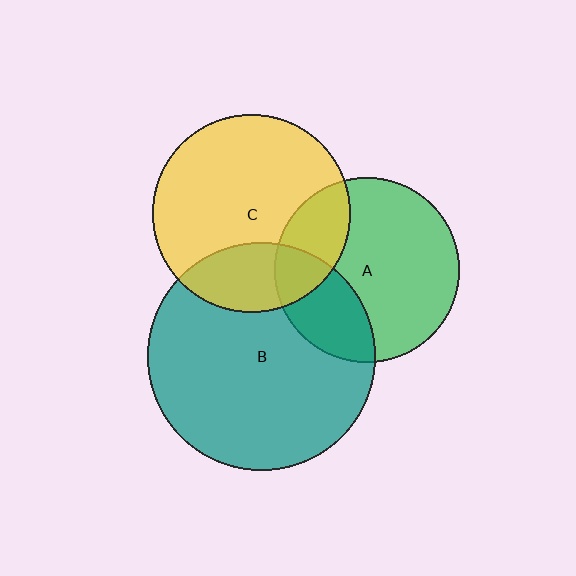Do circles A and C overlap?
Yes.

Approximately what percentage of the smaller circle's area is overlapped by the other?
Approximately 25%.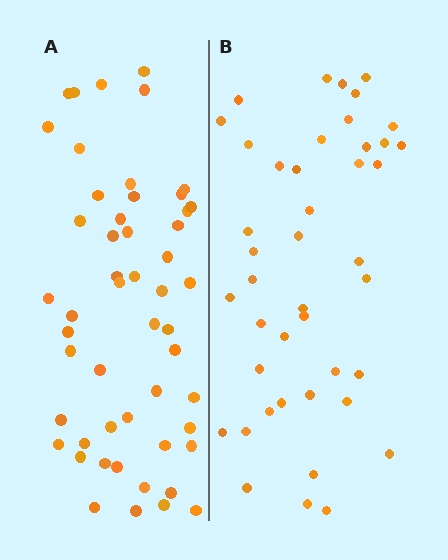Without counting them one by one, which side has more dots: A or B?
Region A (the left region) has more dots.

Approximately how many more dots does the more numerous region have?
Region A has roughly 8 or so more dots than region B.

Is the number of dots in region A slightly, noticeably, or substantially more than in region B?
Region A has only slightly more — the two regions are fairly close. The ratio is roughly 1.2 to 1.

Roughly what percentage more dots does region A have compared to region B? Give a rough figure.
About 20% more.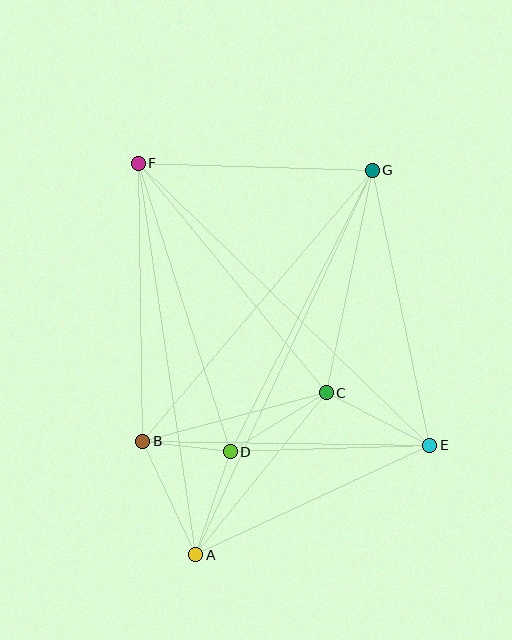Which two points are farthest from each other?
Points A and G are farthest from each other.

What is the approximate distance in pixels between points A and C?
The distance between A and C is approximately 208 pixels.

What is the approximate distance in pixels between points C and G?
The distance between C and G is approximately 227 pixels.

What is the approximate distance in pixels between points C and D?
The distance between C and D is approximately 113 pixels.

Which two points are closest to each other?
Points B and D are closest to each other.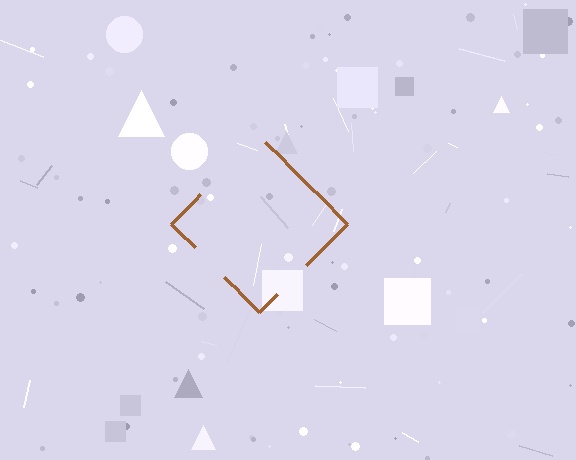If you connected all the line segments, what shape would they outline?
They would outline a diamond.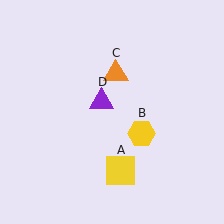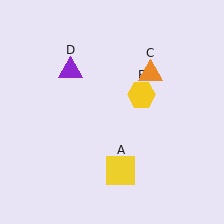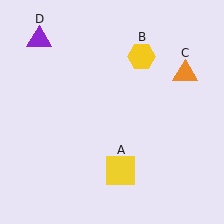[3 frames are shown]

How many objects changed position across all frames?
3 objects changed position: yellow hexagon (object B), orange triangle (object C), purple triangle (object D).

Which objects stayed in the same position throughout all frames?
Yellow square (object A) remained stationary.